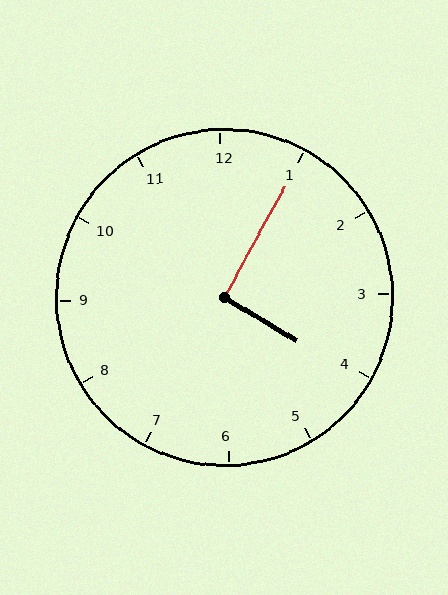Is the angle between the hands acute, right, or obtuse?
It is right.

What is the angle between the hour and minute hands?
Approximately 92 degrees.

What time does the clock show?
4:05.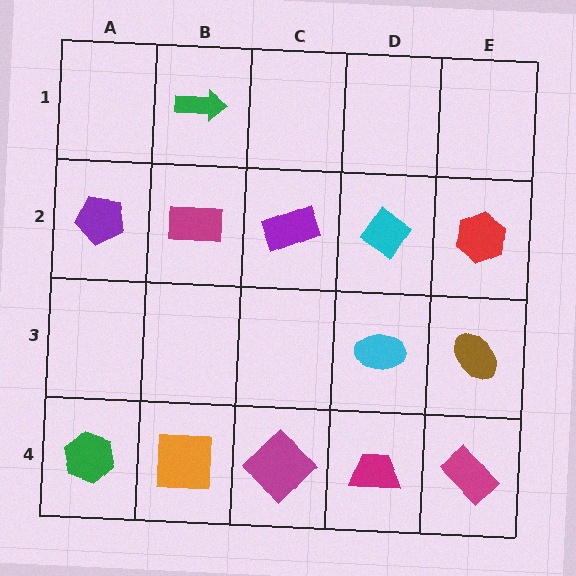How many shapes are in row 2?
5 shapes.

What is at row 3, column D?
A cyan ellipse.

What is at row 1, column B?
A green arrow.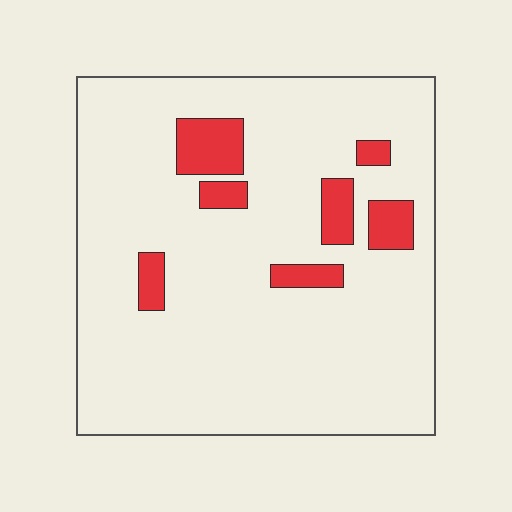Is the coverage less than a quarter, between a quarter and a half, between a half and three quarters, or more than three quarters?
Less than a quarter.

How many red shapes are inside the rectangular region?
7.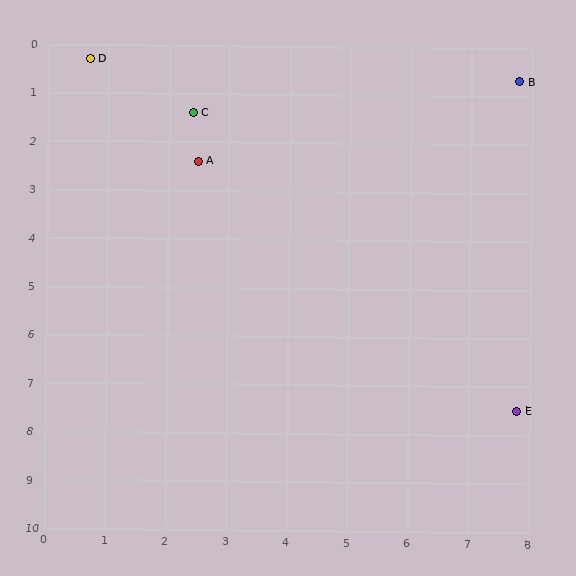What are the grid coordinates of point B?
Point B is at approximately (7.8, 0.7).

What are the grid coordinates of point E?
Point E is at approximately (7.8, 7.5).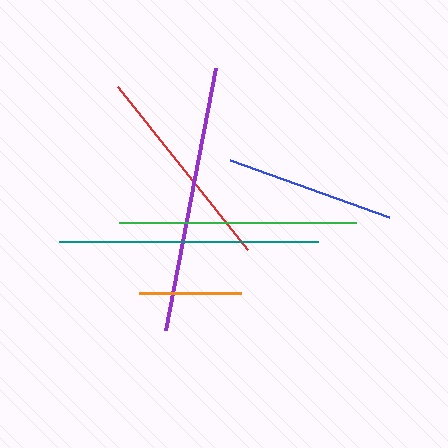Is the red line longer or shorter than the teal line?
The teal line is longer than the red line.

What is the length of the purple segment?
The purple segment is approximately 266 pixels long.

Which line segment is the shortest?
The orange line is the shortest at approximately 102 pixels.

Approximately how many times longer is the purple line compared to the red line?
The purple line is approximately 1.3 times the length of the red line.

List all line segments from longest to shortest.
From longest to shortest: purple, teal, green, red, blue, orange.